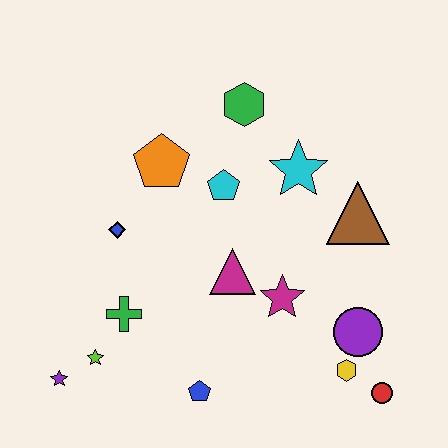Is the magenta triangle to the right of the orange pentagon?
Yes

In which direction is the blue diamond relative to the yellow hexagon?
The blue diamond is to the left of the yellow hexagon.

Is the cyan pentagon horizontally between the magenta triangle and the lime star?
Yes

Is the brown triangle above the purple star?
Yes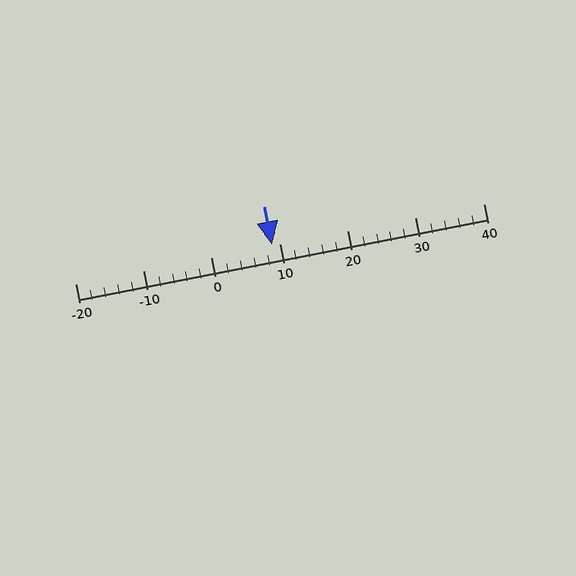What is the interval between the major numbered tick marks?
The major tick marks are spaced 10 units apart.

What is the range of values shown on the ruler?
The ruler shows values from -20 to 40.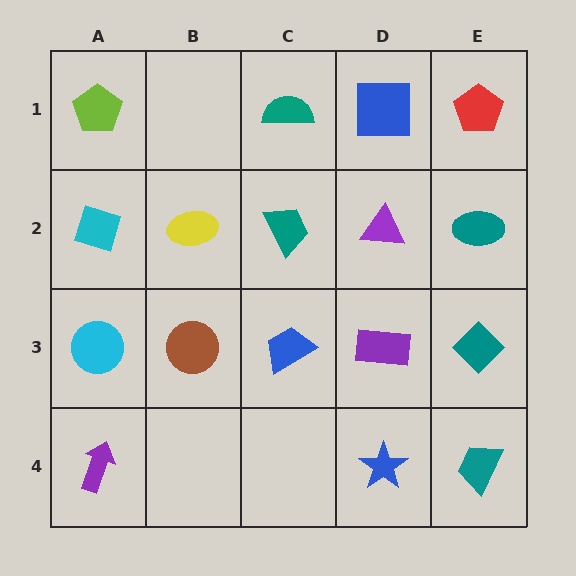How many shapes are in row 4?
3 shapes.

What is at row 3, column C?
A blue trapezoid.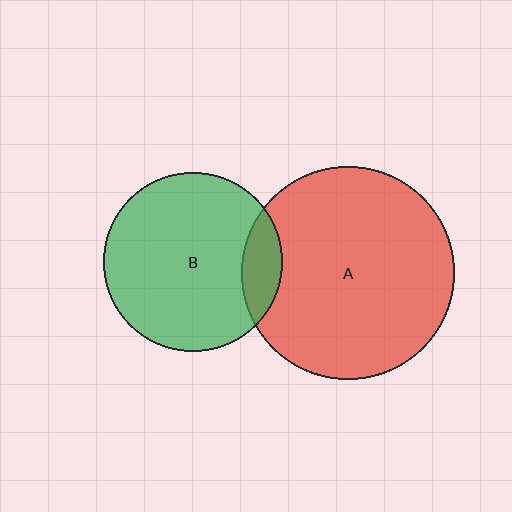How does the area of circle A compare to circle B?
Approximately 1.4 times.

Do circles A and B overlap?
Yes.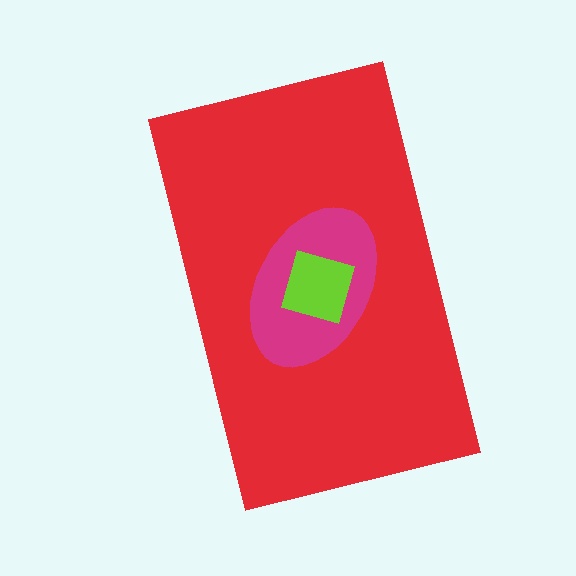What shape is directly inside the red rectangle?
The magenta ellipse.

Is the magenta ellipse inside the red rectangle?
Yes.